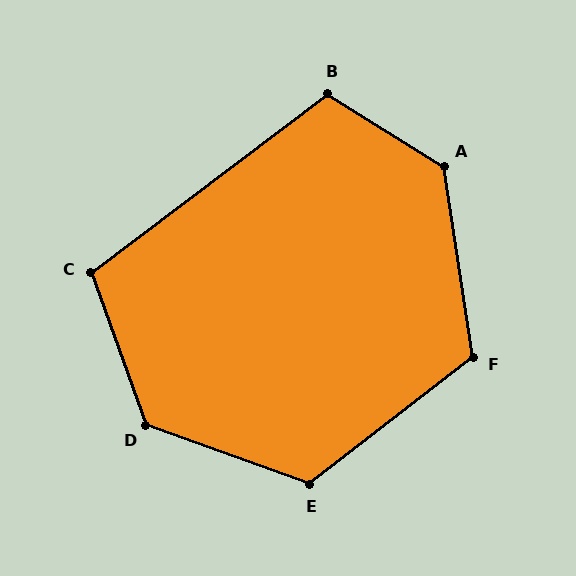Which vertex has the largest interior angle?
A, at approximately 131 degrees.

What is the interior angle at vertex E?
Approximately 122 degrees (obtuse).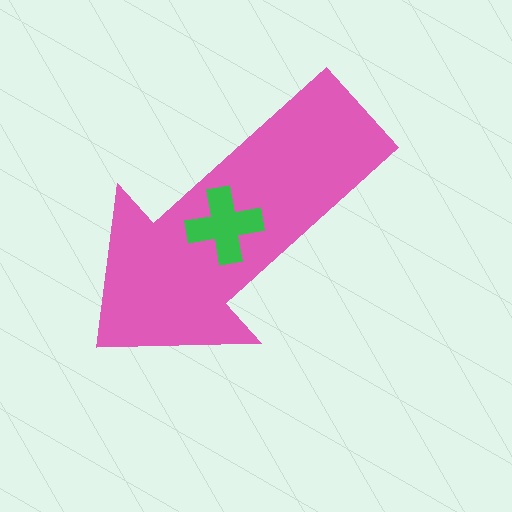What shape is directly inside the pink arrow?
The green cross.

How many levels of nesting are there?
2.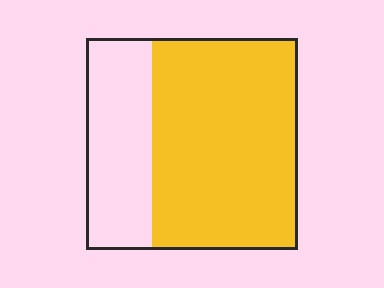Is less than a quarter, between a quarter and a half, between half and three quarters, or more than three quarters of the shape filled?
Between half and three quarters.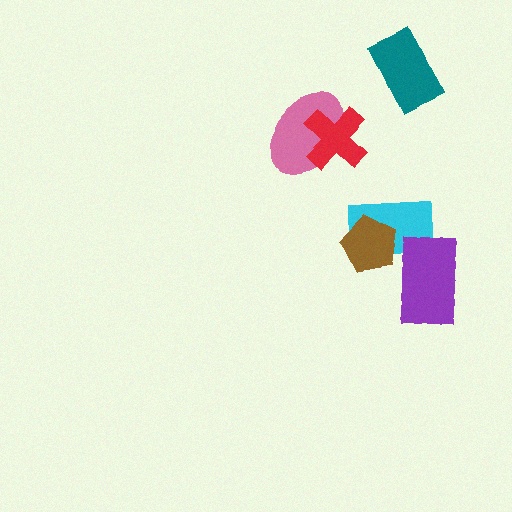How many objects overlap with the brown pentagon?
1 object overlaps with the brown pentagon.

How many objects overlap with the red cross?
1 object overlaps with the red cross.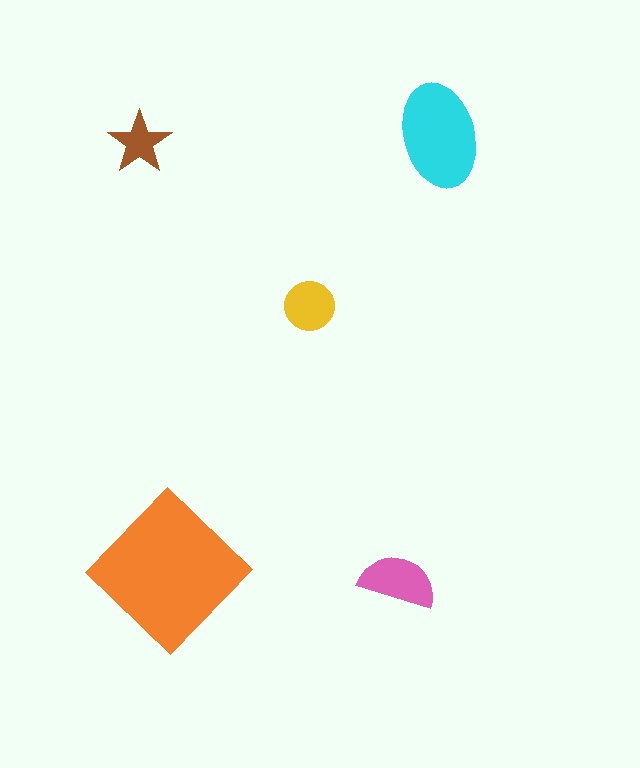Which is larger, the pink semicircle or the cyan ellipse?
The cyan ellipse.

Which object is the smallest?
The brown star.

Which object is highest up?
The cyan ellipse is topmost.